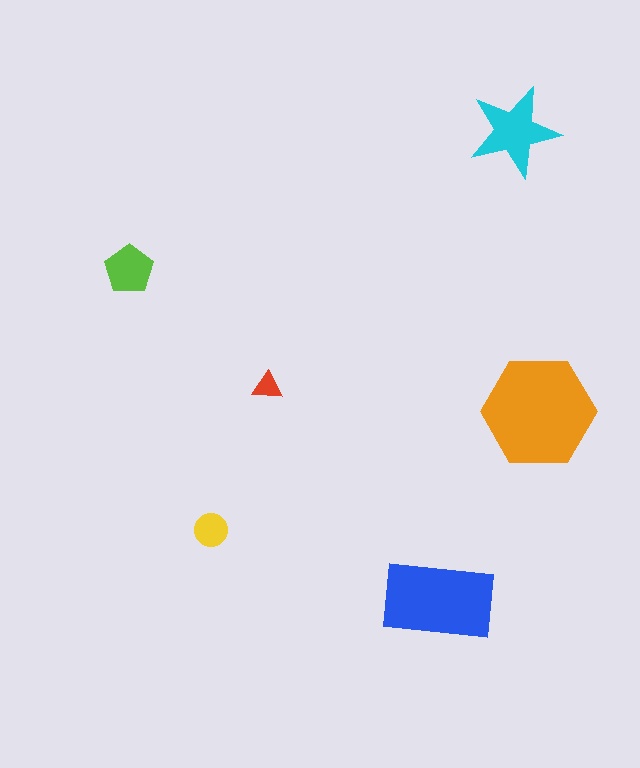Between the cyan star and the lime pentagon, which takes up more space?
The cyan star.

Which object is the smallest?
The red triangle.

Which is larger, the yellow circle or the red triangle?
The yellow circle.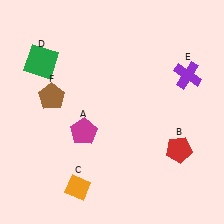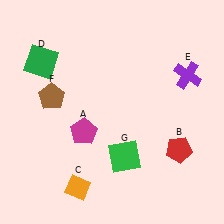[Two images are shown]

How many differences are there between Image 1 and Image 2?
There is 1 difference between the two images.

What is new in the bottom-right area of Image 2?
A green square (G) was added in the bottom-right area of Image 2.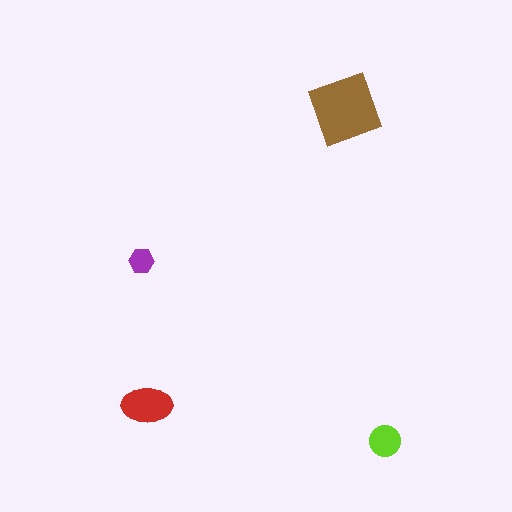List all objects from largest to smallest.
The brown square, the red ellipse, the lime circle, the purple hexagon.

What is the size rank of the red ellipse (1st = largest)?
2nd.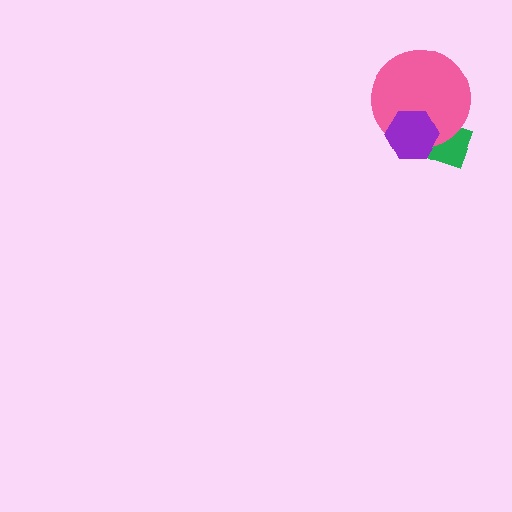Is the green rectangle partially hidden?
Yes, it is partially covered by another shape.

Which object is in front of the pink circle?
The purple hexagon is in front of the pink circle.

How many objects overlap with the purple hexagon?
2 objects overlap with the purple hexagon.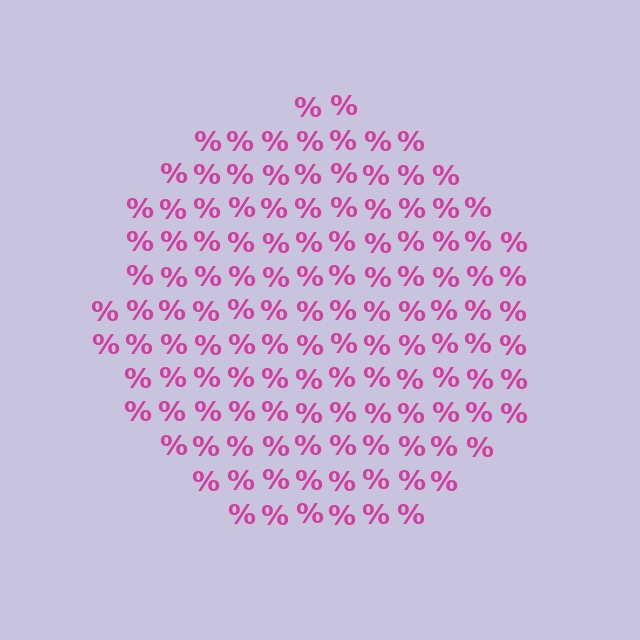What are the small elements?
The small elements are percent signs.